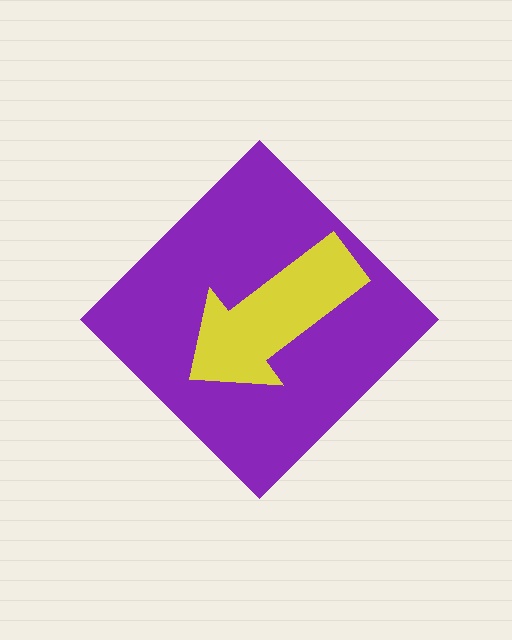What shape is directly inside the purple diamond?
The yellow arrow.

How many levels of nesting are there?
2.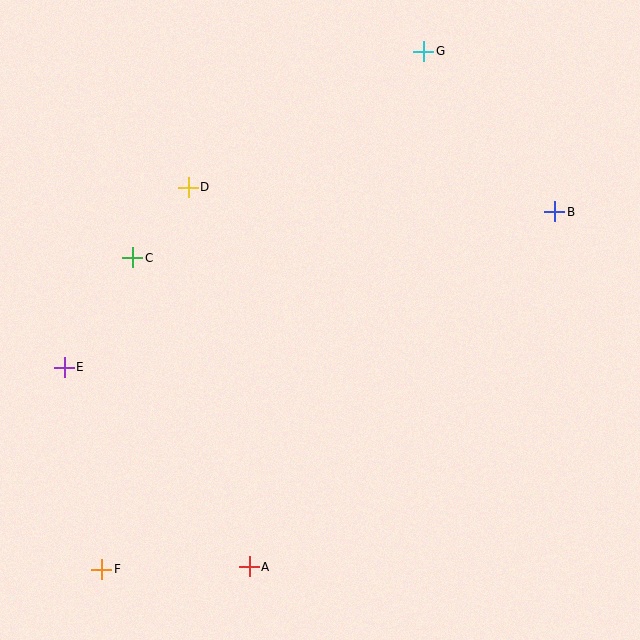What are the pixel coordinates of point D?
Point D is at (188, 187).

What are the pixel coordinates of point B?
Point B is at (555, 212).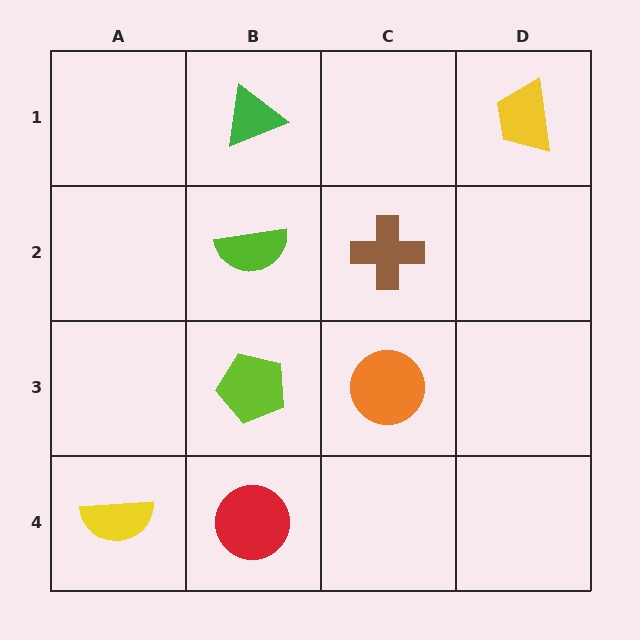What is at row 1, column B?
A green triangle.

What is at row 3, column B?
A lime pentagon.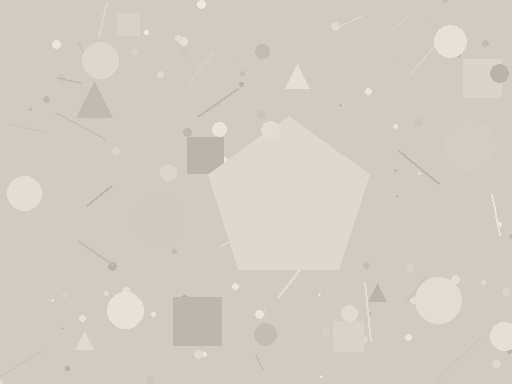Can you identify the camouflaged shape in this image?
The camouflaged shape is a pentagon.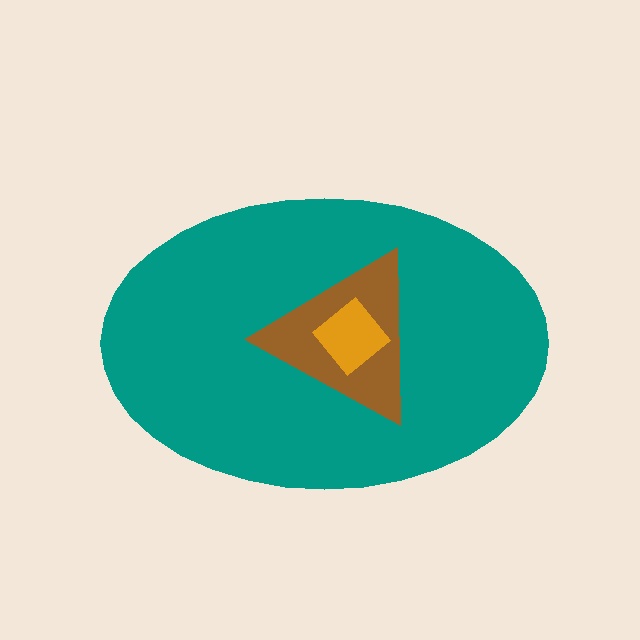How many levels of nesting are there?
3.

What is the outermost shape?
The teal ellipse.